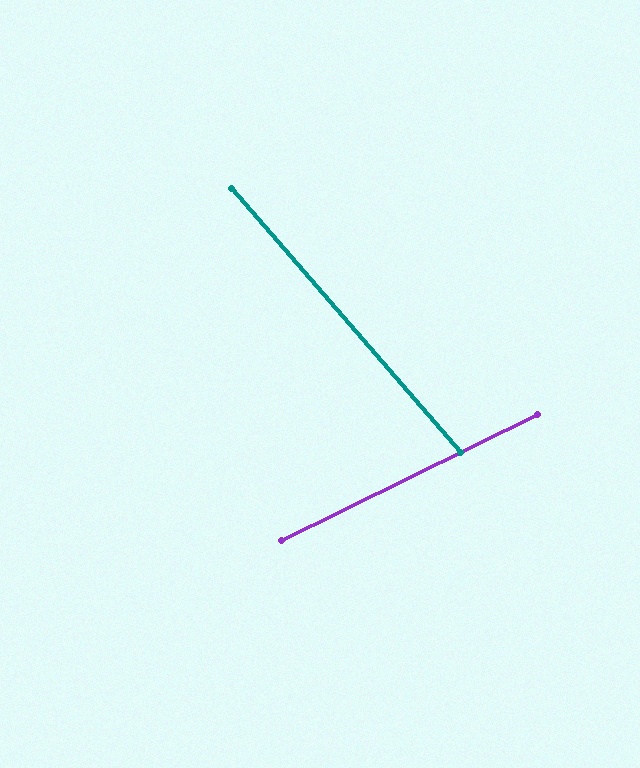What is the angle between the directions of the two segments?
Approximately 75 degrees.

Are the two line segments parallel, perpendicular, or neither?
Neither parallel nor perpendicular — they differ by about 75°.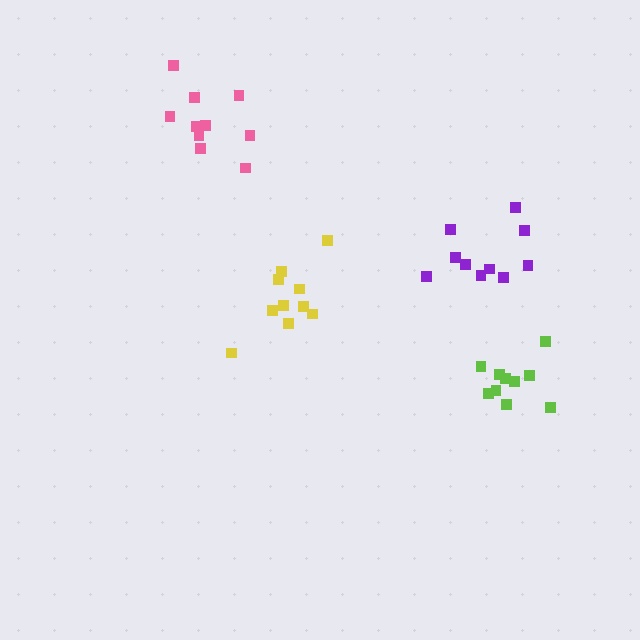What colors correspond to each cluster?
The clusters are colored: yellow, lime, pink, purple.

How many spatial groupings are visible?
There are 4 spatial groupings.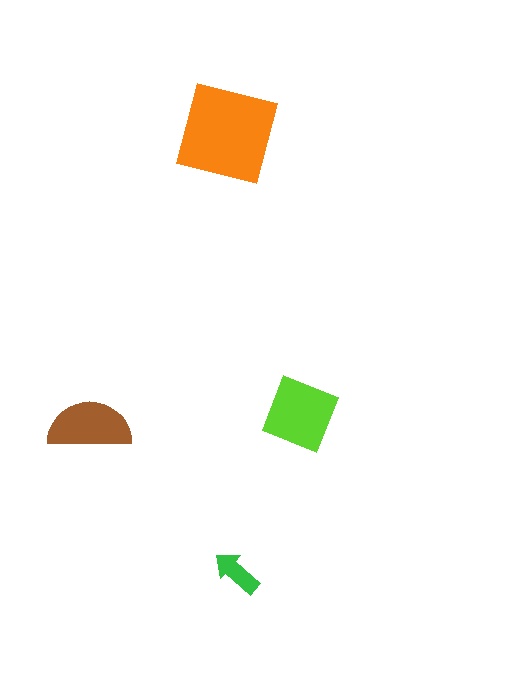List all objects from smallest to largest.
The green arrow, the brown semicircle, the lime square, the orange square.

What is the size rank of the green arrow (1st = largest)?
4th.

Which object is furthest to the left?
The brown semicircle is leftmost.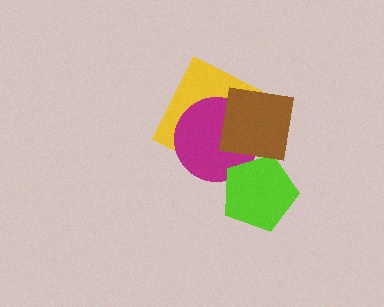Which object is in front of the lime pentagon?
The brown square is in front of the lime pentagon.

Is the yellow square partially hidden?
Yes, it is partially covered by another shape.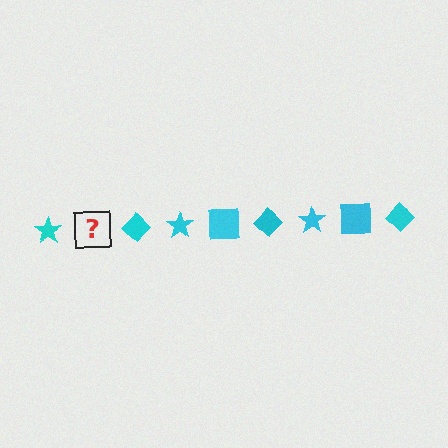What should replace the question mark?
The question mark should be replaced with a cyan square.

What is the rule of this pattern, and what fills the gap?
The rule is that the pattern cycles through star, square, diamond shapes in cyan. The gap should be filled with a cyan square.